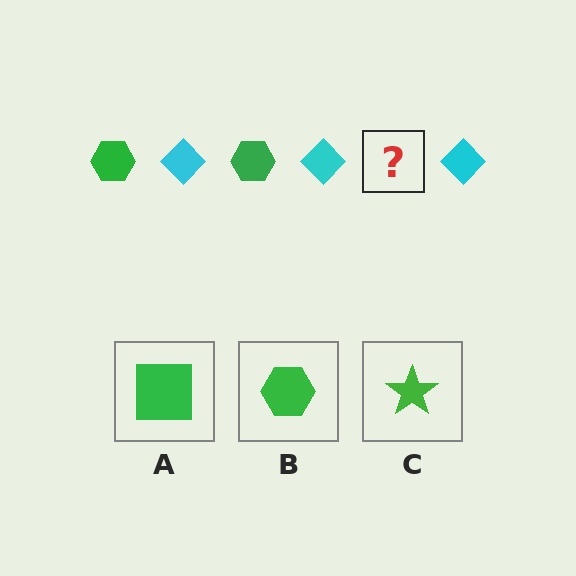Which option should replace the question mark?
Option B.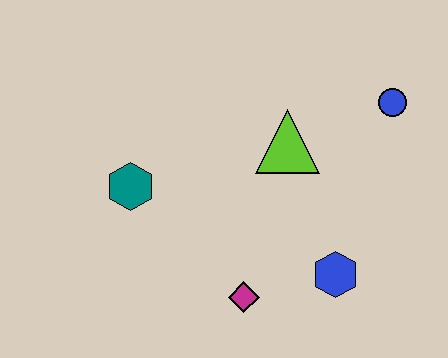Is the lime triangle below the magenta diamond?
No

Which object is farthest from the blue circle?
The teal hexagon is farthest from the blue circle.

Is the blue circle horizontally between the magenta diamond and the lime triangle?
No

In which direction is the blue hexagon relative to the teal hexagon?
The blue hexagon is to the right of the teal hexagon.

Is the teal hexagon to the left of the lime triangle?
Yes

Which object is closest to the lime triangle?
The blue circle is closest to the lime triangle.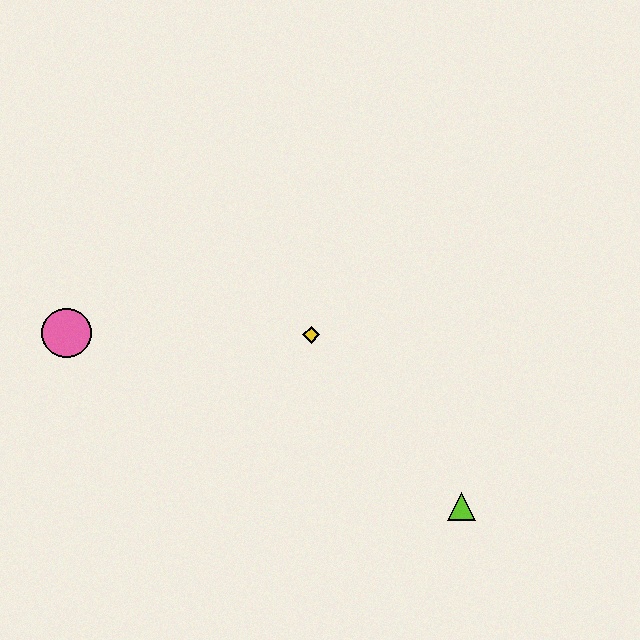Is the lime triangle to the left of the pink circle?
No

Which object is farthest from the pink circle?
The lime triangle is farthest from the pink circle.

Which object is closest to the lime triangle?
The yellow diamond is closest to the lime triangle.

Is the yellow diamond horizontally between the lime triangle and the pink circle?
Yes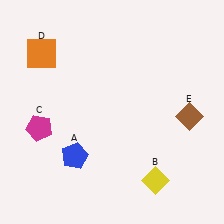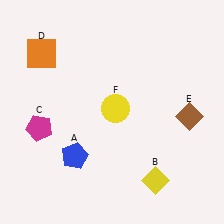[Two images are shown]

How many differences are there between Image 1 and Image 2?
There is 1 difference between the two images.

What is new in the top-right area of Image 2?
A yellow circle (F) was added in the top-right area of Image 2.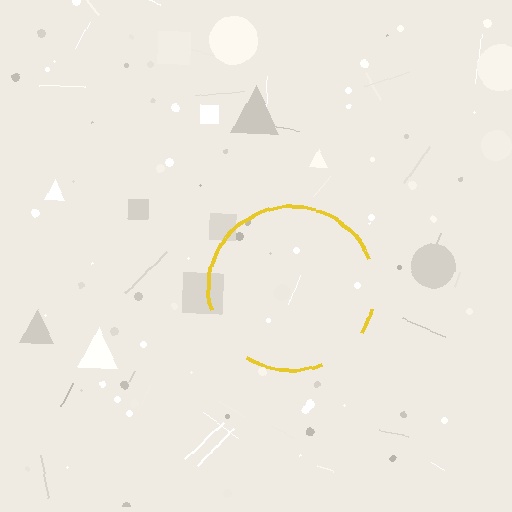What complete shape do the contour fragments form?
The contour fragments form a circle.